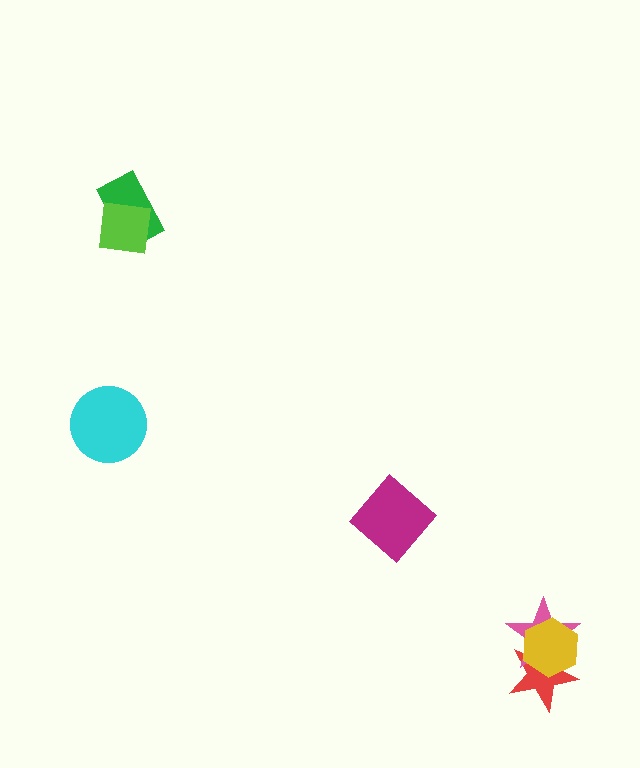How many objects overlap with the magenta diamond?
0 objects overlap with the magenta diamond.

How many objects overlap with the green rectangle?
1 object overlaps with the green rectangle.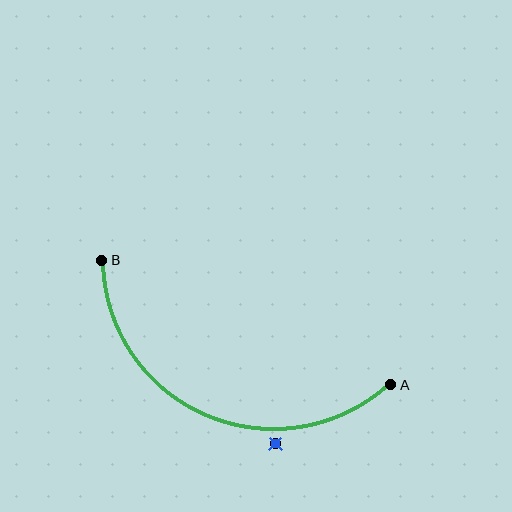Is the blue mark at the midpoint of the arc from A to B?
No — the blue mark does not lie on the arc at all. It sits slightly outside the curve.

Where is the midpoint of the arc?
The arc midpoint is the point on the curve farthest from the straight line joining A and B. It sits below that line.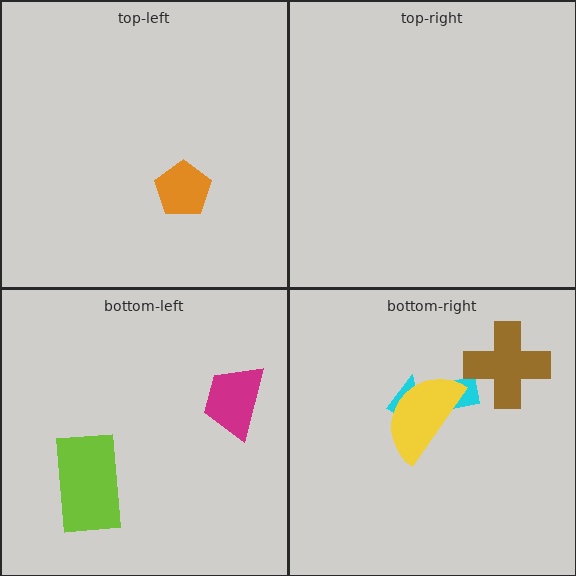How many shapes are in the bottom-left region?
2.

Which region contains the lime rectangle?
The bottom-left region.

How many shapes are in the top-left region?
1.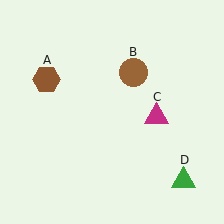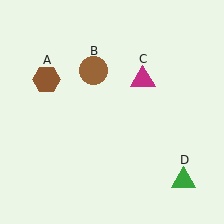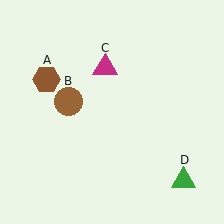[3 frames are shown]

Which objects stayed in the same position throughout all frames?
Brown hexagon (object A) and green triangle (object D) remained stationary.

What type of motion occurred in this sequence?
The brown circle (object B), magenta triangle (object C) rotated counterclockwise around the center of the scene.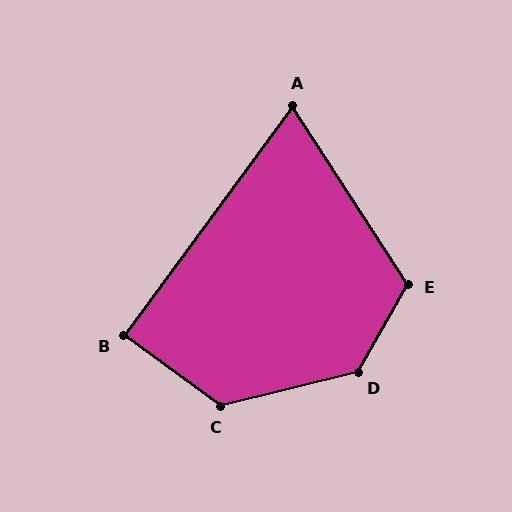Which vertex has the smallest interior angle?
A, at approximately 69 degrees.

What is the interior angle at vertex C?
Approximately 130 degrees (obtuse).